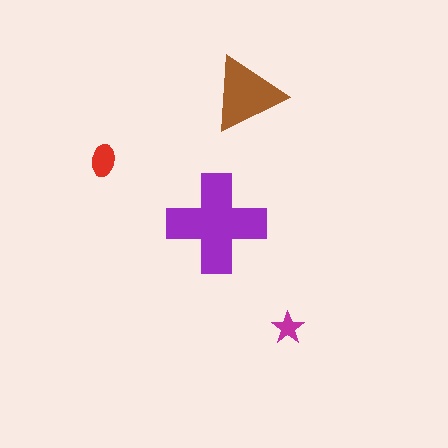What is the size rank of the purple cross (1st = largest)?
1st.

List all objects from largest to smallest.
The purple cross, the brown triangle, the red ellipse, the magenta star.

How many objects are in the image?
There are 4 objects in the image.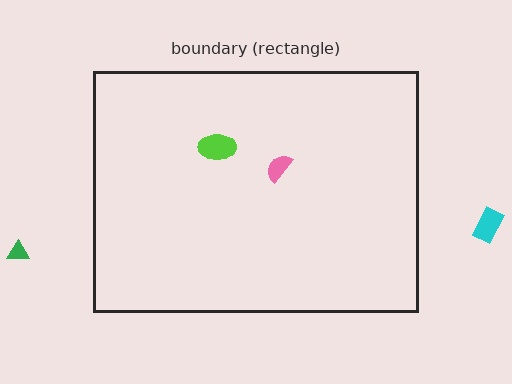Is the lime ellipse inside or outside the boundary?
Inside.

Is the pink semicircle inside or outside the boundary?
Inside.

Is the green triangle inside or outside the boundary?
Outside.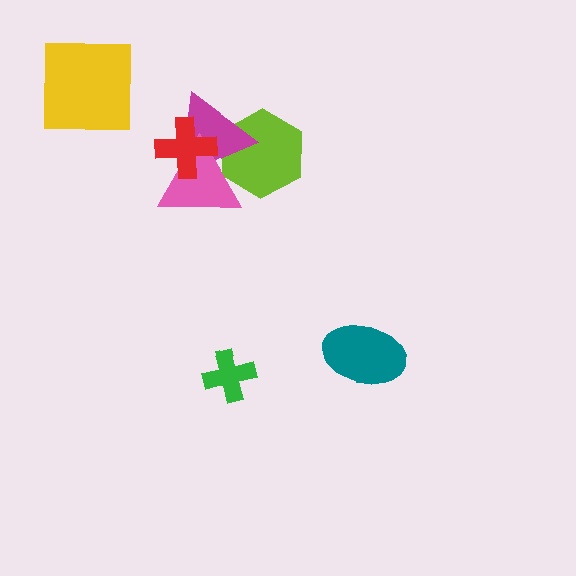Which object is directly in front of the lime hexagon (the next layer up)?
The magenta triangle is directly in front of the lime hexagon.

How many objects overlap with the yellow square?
0 objects overlap with the yellow square.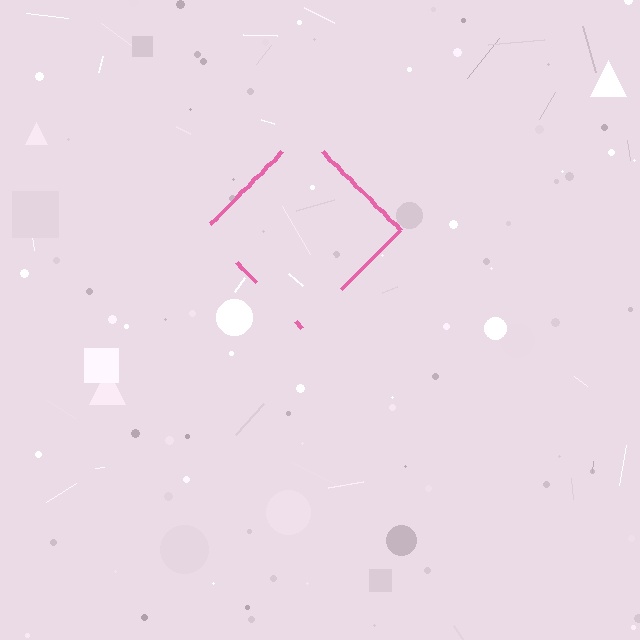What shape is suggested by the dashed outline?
The dashed outline suggests a diamond.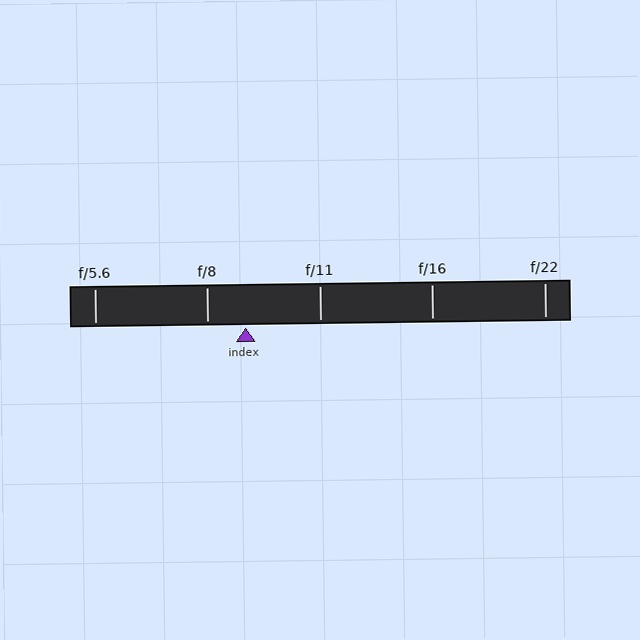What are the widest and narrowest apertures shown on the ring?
The widest aperture shown is f/5.6 and the narrowest is f/22.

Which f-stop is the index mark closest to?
The index mark is closest to f/8.